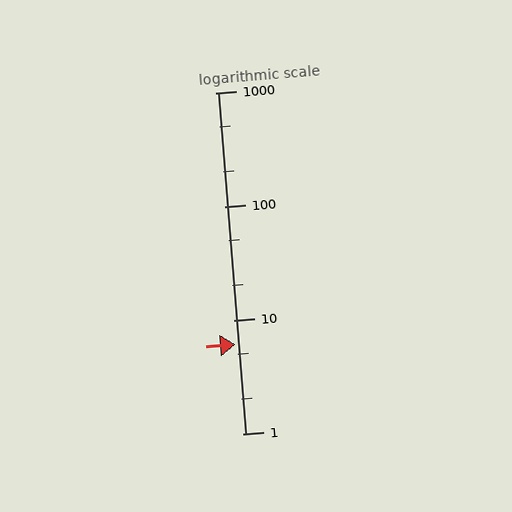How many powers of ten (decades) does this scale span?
The scale spans 3 decades, from 1 to 1000.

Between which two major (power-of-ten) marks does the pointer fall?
The pointer is between 1 and 10.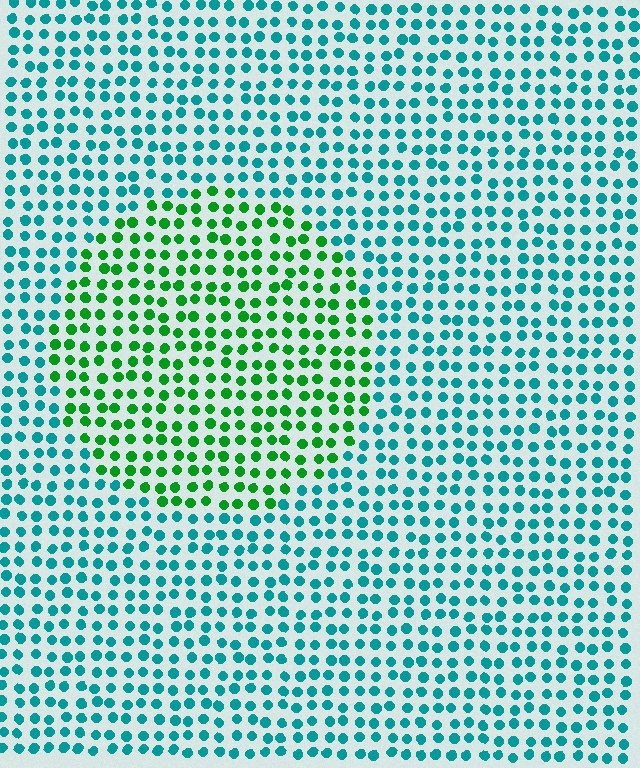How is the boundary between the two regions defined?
The boundary is defined purely by a slight shift in hue (about 51 degrees). Spacing, size, and orientation are identical on both sides.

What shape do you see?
I see a circle.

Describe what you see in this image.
The image is filled with small teal elements in a uniform arrangement. A circle-shaped region is visible where the elements are tinted to a slightly different hue, forming a subtle color boundary.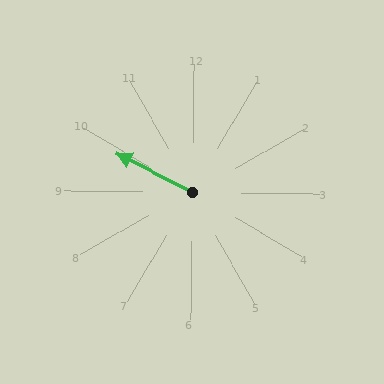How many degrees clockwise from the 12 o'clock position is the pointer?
Approximately 297 degrees.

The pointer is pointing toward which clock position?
Roughly 10 o'clock.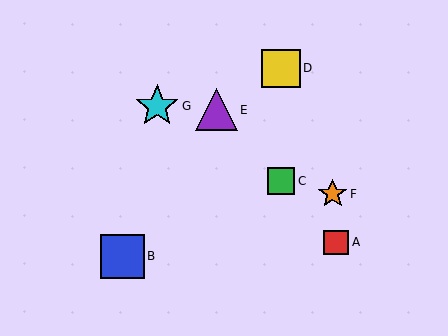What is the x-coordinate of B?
Object B is at x≈122.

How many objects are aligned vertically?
2 objects (C, D) are aligned vertically.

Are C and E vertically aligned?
No, C is at x≈281 and E is at x≈217.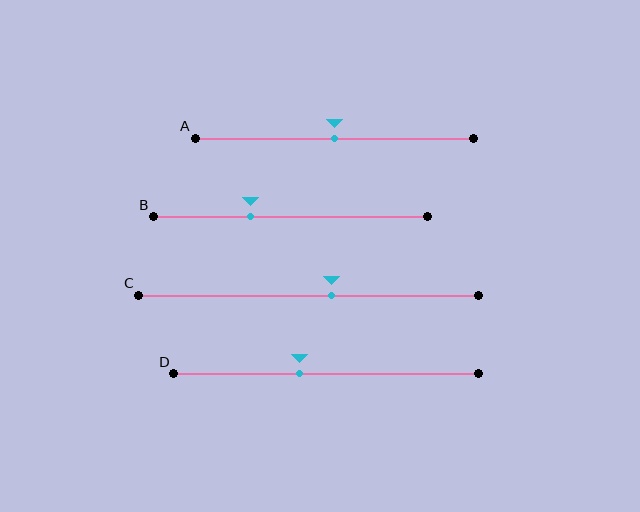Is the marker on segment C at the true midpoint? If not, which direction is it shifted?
No, the marker on segment C is shifted to the right by about 7% of the segment length.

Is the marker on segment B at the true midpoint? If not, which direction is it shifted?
No, the marker on segment B is shifted to the left by about 15% of the segment length.